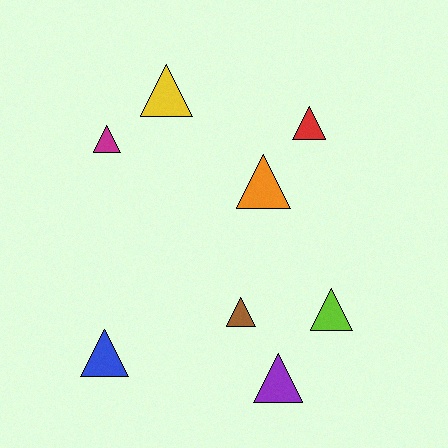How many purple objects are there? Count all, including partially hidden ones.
There is 1 purple object.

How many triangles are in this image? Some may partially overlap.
There are 8 triangles.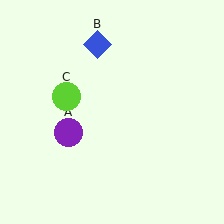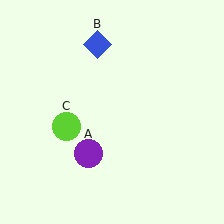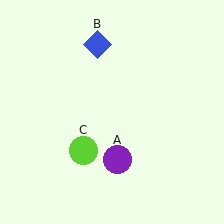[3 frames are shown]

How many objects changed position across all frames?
2 objects changed position: purple circle (object A), lime circle (object C).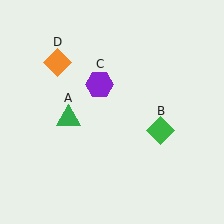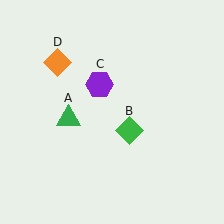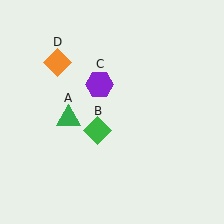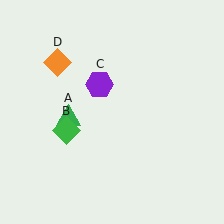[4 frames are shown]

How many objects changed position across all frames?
1 object changed position: green diamond (object B).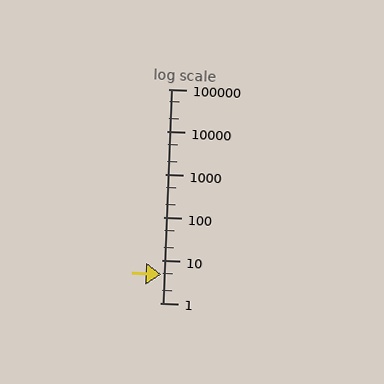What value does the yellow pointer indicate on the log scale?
The pointer indicates approximately 4.7.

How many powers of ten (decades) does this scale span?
The scale spans 5 decades, from 1 to 100000.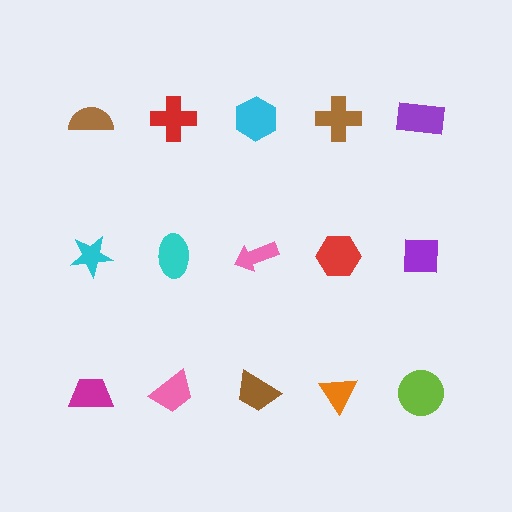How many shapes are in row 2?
5 shapes.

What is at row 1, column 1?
A brown semicircle.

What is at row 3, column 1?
A magenta trapezoid.